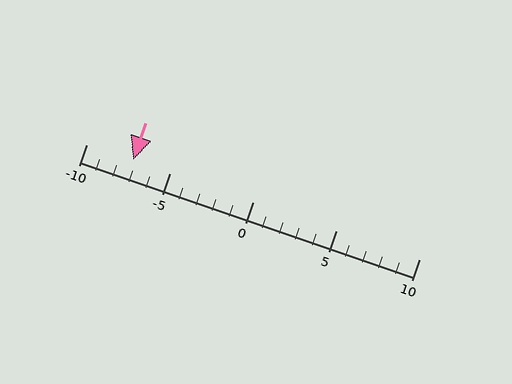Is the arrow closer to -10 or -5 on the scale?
The arrow is closer to -5.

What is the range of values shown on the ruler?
The ruler shows values from -10 to 10.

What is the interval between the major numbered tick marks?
The major tick marks are spaced 5 units apart.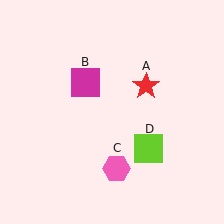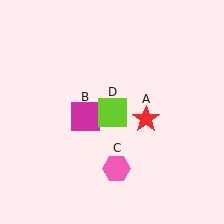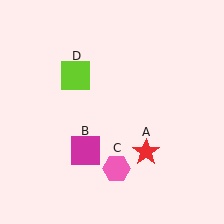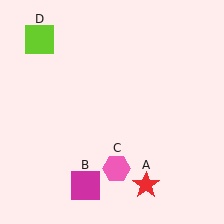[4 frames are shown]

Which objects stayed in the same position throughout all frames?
Pink hexagon (object C) remained stationary.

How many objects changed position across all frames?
3 objects changed position: red star (object A), magenta square (object B), lime square (object D).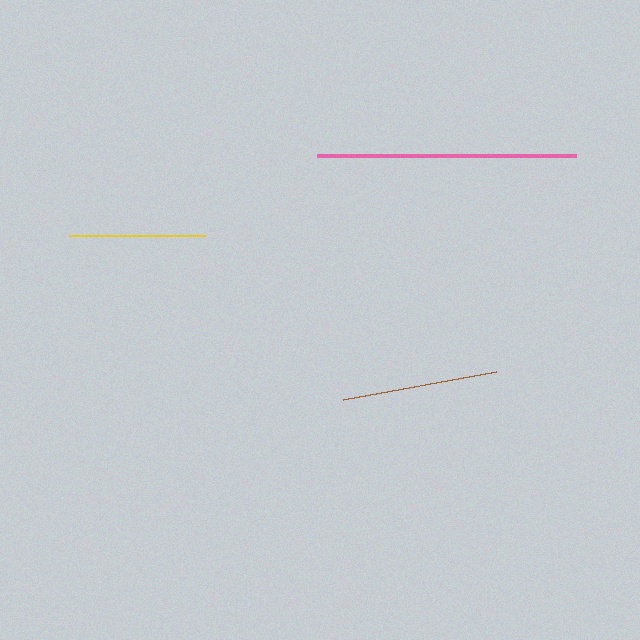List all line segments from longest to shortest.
From longest to shortest: pink, brown, yellow.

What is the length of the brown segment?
The brown segment is approximately 156 pixels long.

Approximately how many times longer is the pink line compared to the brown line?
The pink line is approximately 1.7 times the length of the brown line.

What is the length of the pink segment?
The pink segment is approximately 259 pixels long.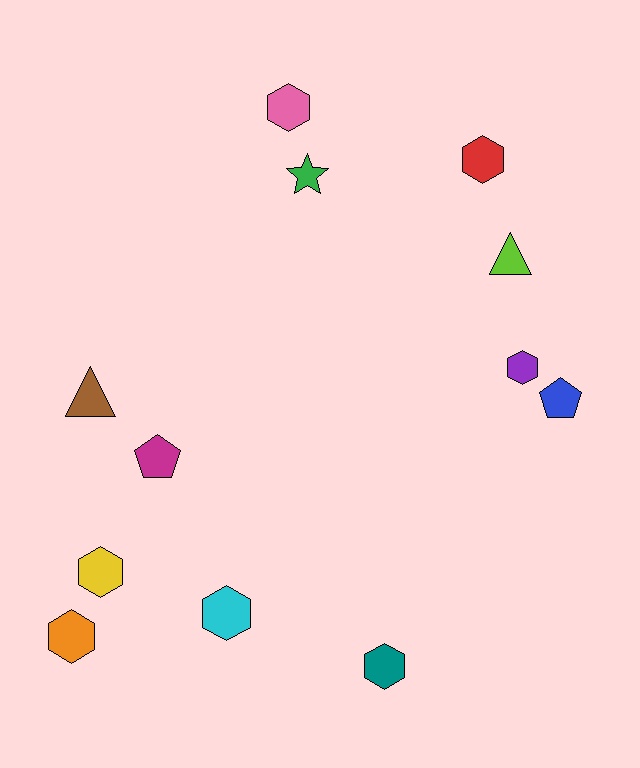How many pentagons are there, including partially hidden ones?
There are 2 pentagons.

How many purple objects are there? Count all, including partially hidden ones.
There is 1 purple object.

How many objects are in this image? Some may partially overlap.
There are 12 objects.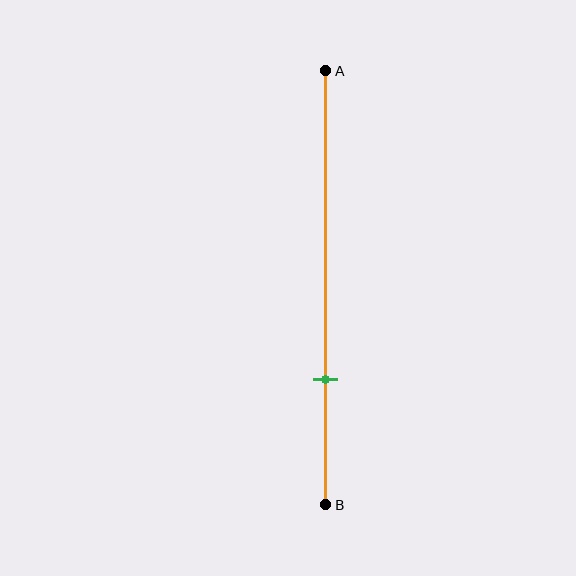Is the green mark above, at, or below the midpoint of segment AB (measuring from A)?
The green mark is below the midpoint of segment AB.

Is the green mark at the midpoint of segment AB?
No, the mark is at about 70% from A, not at the 50% midpoint.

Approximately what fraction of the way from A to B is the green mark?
The green mark is approximately 70% of the way from A to B.